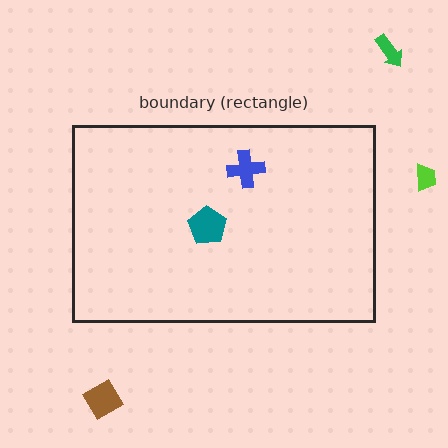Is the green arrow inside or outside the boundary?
Outside.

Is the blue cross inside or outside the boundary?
Inside.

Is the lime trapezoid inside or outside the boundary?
Outside.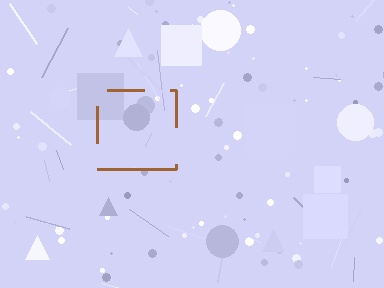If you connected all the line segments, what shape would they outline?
They would outline a square.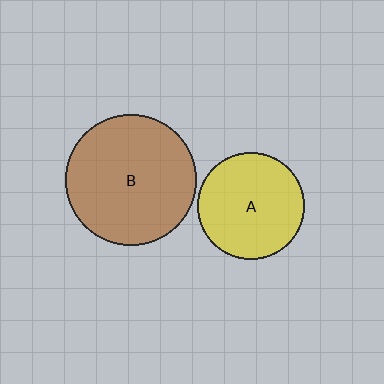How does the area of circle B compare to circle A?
Approximately 1.5 times.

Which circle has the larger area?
Circle B (brown).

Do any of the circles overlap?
No, none of the circles overlap.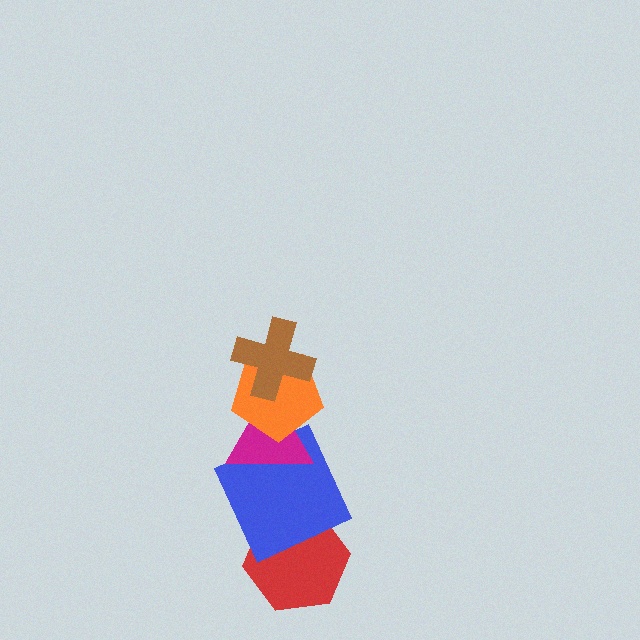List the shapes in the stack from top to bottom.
From top to bottom: the brown cross, the orange pentagon, the magenta triangle, the blue square, the red hexagon.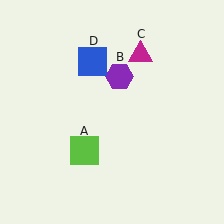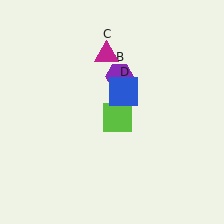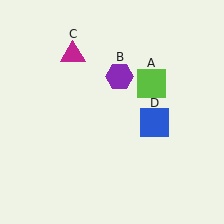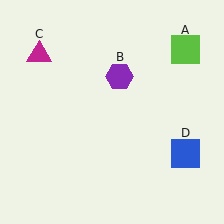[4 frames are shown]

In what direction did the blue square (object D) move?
The blue square (object D) moved down and to the right.